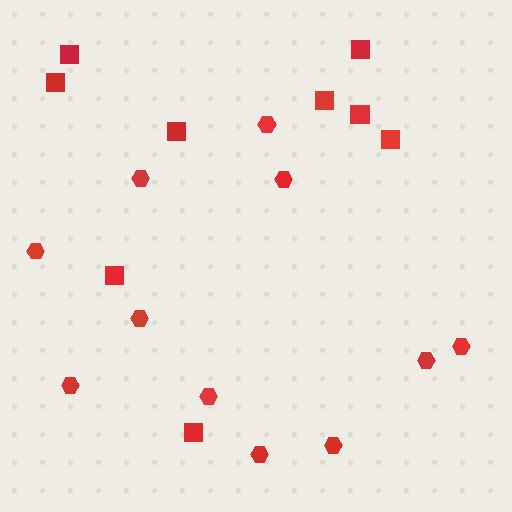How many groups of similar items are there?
There are 2 groups: one group of hexagons (11) and one group of squares (9).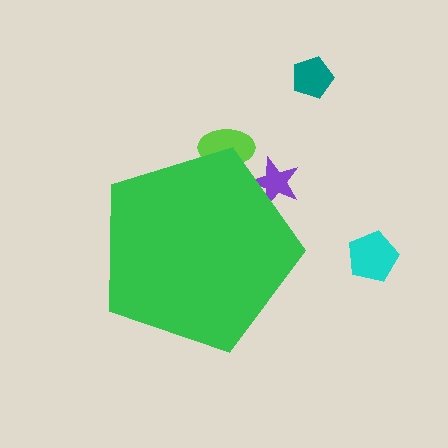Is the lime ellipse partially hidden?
Yes, the lime ellipse is partially hidden behind the green pentagon.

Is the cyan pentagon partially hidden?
No, the cyan pentagon is fully visible.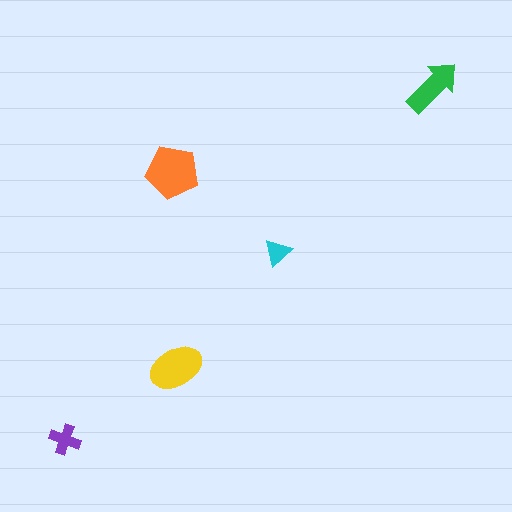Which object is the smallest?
The cyan triangle.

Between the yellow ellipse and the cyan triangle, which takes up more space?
The yellow ellipse.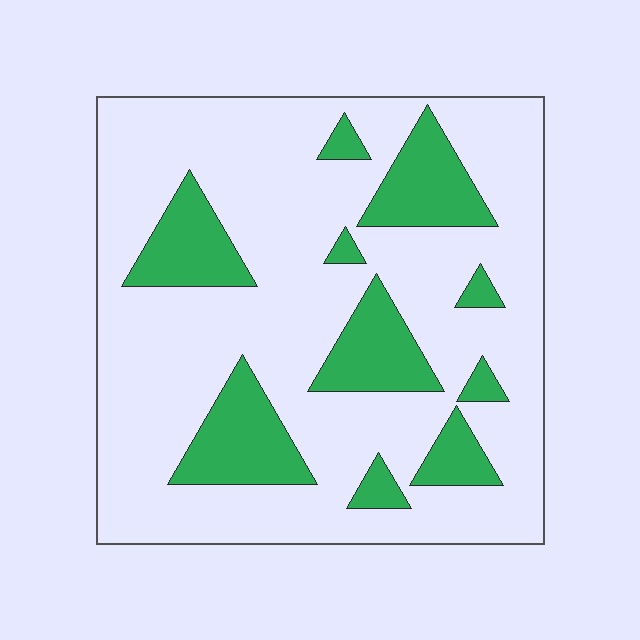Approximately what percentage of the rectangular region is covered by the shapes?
Approximately 25%.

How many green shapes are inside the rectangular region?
10.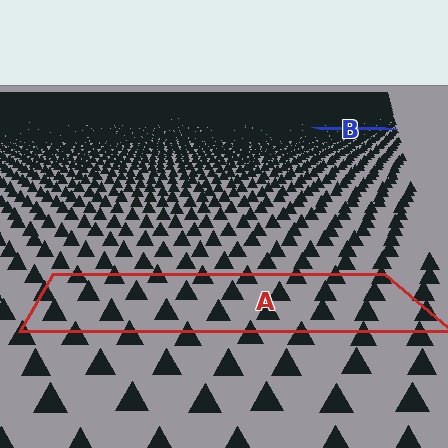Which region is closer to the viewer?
Region A is closer. The texture elements there are larger and more spread out.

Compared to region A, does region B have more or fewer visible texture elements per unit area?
Region B has more texture elements per unit area — they are packed more densely because it is farther away.